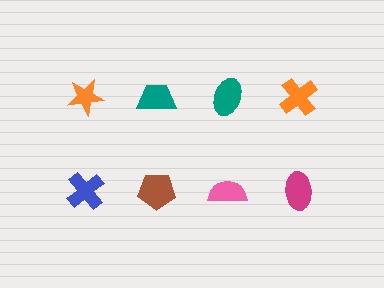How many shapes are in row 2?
4 shapes.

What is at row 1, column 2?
A teal trapezoid.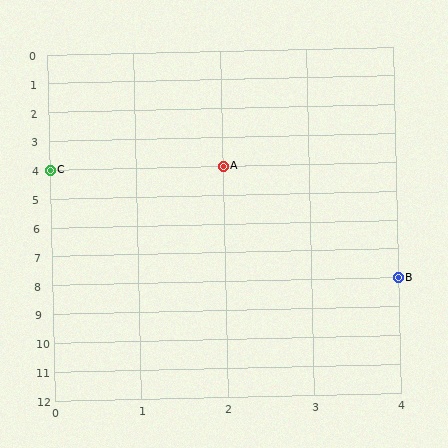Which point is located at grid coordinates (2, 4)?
Point A is at (2, 4).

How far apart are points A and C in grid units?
Points A and C are 2 columns apart.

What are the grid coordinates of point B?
Point B is at grid coordinates (4, 8).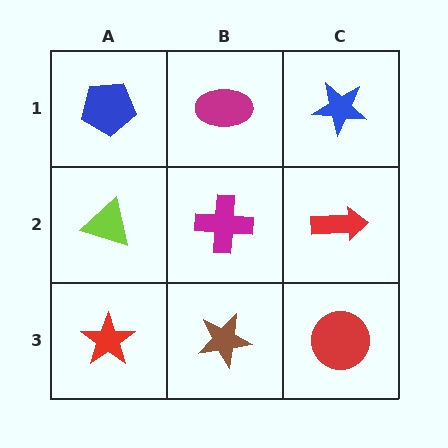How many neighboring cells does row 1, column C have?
2.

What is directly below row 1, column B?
A magenta cross.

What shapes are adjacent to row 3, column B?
A magenta cross (row 2, column B), a red star (row 3, column A), a red circle (row 3, column C).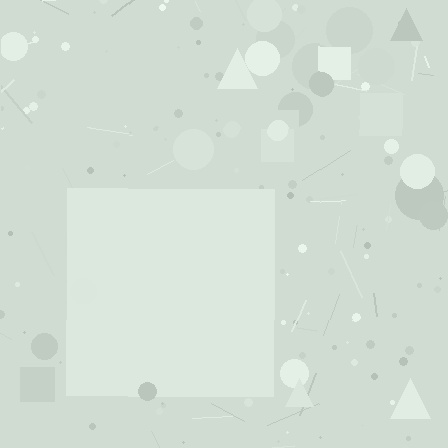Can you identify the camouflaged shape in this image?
The camouflaged shape is a square.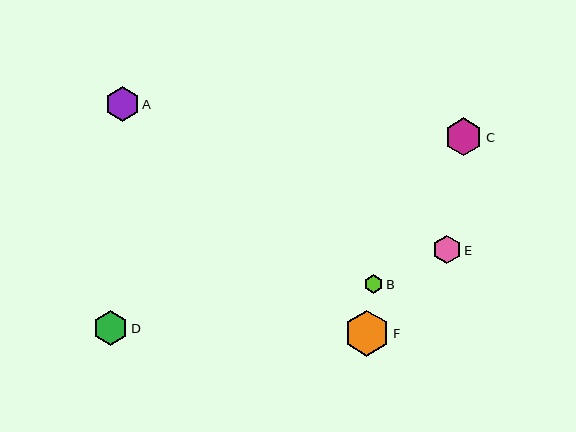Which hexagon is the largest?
Hexagon F is the largest with a size of approximately 46 pixels.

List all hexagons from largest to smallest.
From largest to smallest: F, C, D, A, E, B.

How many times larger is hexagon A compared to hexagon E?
Hexagon A is approximately 1.2 times the size of hexagon E.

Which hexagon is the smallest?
Hexagon B is the smallest with a size of approximately 19 pixels.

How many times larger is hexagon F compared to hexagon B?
Hexagon F is approximately 2.4 times the size of hexagon B.